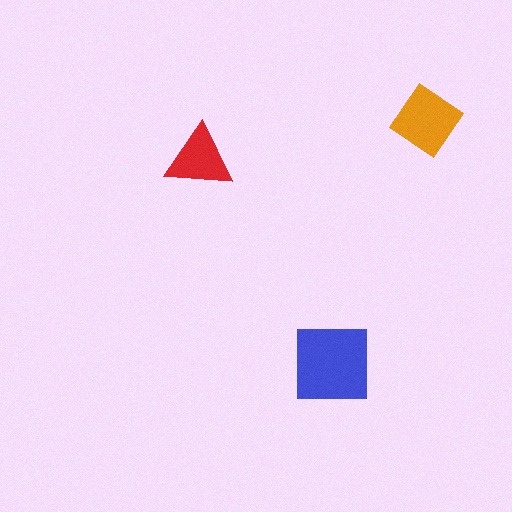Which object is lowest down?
The blue square is bottommost.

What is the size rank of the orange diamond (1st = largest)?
2nd.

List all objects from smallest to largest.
The red triangle, the orange diamond, the blue square.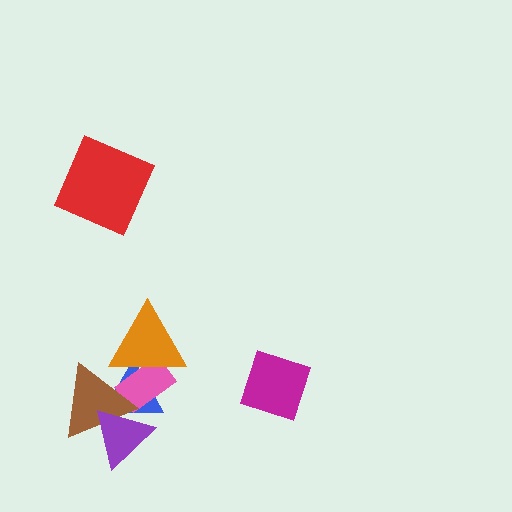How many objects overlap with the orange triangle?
3 objects overlap with the orange triangle.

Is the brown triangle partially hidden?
Yes, it is partially covered by another shape.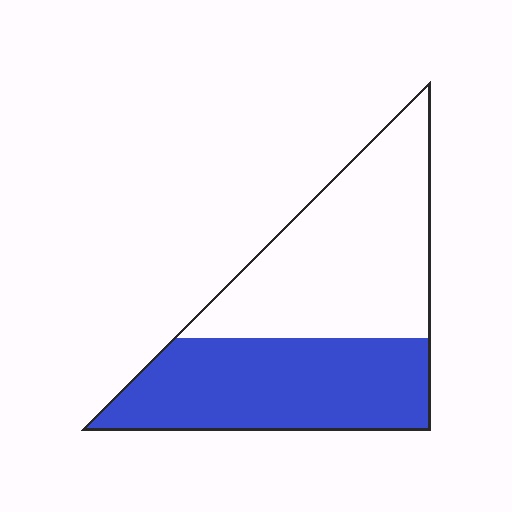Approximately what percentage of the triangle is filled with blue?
Approximately 45%.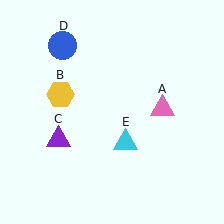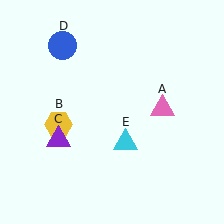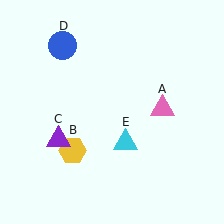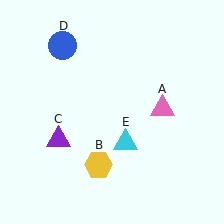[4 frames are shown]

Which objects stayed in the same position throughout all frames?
Pink triangle (object A) and purple triangle (object C) and blue circle (object D) and cyan triangle (object E) remained stationary.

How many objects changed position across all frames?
1 object changed position: yellow hexagon (object B).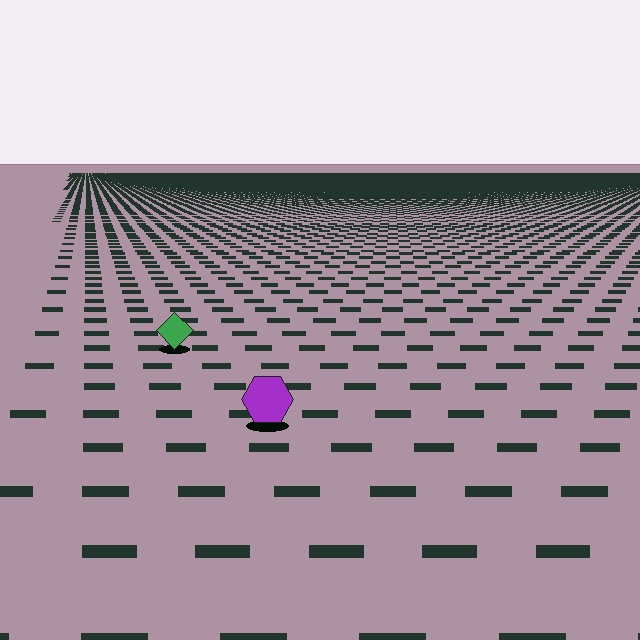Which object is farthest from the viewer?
The green diamond is farthest from the viewer. It appears smaller and the ground texture around it is denser.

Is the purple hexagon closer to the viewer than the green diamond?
Yes. The purple hexagon is closer — you can tell from the texture gradient: the ground texture is coarser near it.